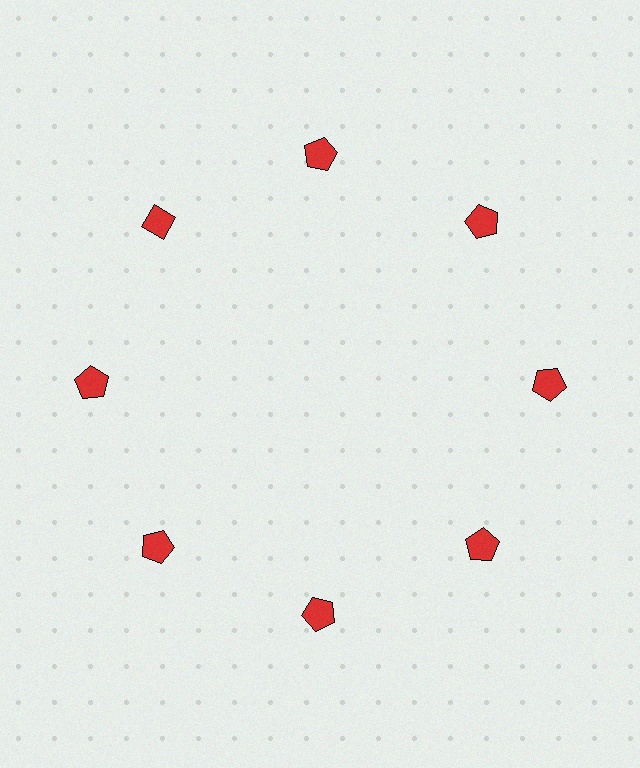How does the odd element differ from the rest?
It has a different shape: diamond instead of pentagon.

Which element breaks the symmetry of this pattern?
The red diamond at roughly the 10 o'clock position breaks the symmetry. All other shapes are red pentagons.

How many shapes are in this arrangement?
There are 8 shapes arranged in a ring pattern.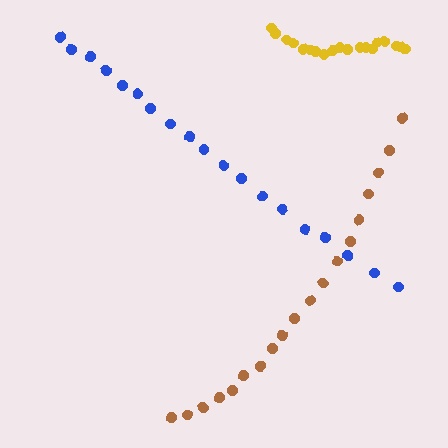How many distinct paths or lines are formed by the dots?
There are 3 distinct paths.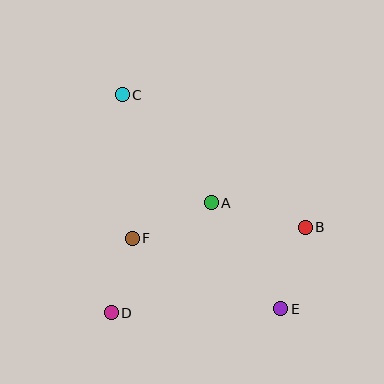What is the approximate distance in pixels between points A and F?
The distance between A and F is approximately 87 pixels.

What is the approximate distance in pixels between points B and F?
The distance between B and F is approximately 173 pixels.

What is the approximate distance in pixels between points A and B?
The distance between A and B is approximately 97 pixels.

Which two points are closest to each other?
Points D and F are closest to each other.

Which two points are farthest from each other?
Points C and E are farthest from each other.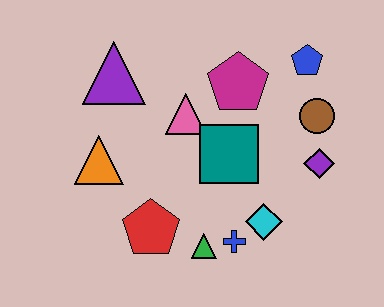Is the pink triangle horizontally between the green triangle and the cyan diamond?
No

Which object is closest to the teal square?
The pink triangle is closest to the teal square.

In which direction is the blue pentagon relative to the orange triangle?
The blue pentagon is to the right of the orange triangle.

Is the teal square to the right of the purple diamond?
No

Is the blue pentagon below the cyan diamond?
No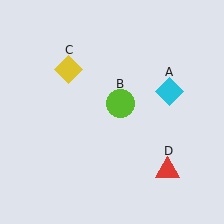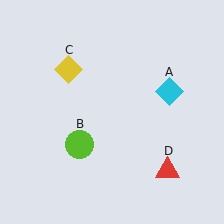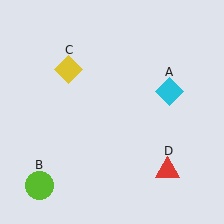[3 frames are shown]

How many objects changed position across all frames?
1 object changed position: lime circle (object B).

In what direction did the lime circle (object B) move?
The lime circle (object B) moved down and to the left.